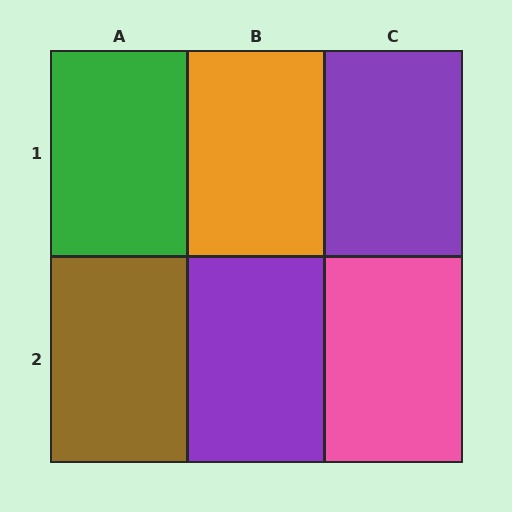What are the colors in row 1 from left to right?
Green, orange, purple.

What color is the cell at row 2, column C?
Pink.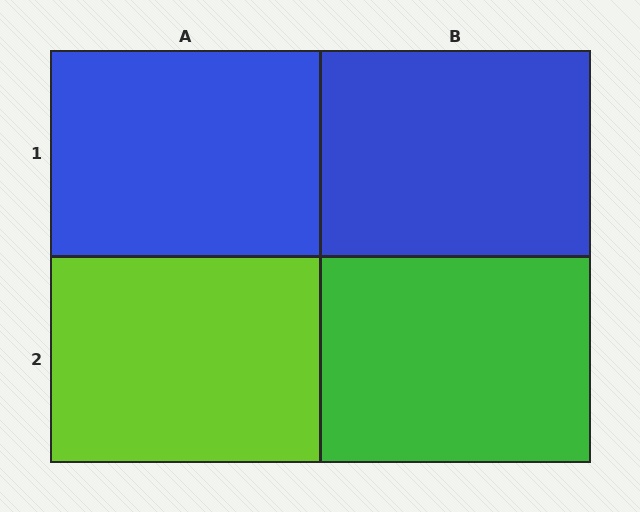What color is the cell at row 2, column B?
Green.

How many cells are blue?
2 cells are blue.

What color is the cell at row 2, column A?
Lime.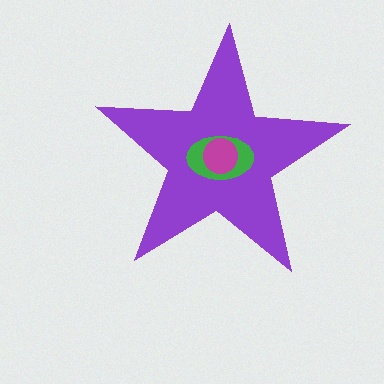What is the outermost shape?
The purple star.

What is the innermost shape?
The magenta circle.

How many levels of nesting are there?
3.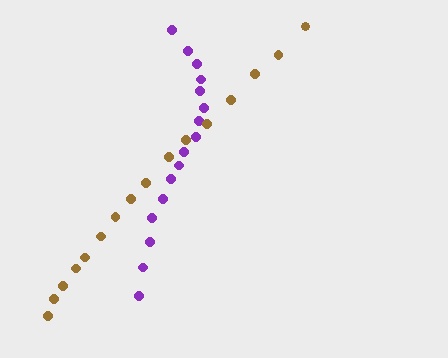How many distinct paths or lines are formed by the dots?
There are 2 distinct paths.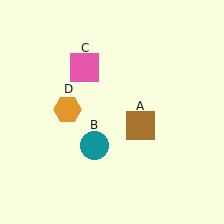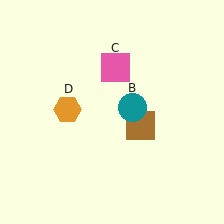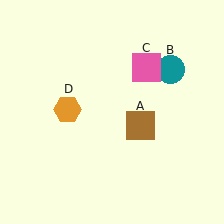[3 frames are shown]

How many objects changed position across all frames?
2 objects changed position: teal circle (object B), pink square (object C).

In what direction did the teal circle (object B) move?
The teal circle (object B) moved up and to the right.